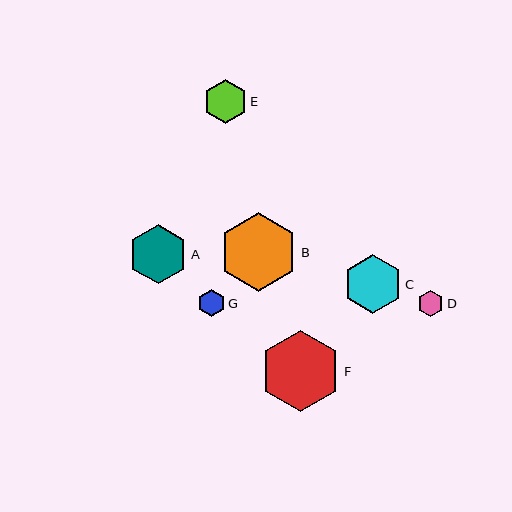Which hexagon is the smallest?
Hexagon D is the smallest with a size of approximately 26 pixels.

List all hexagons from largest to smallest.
From largest to smallest: F, B, A, C, E, G, D.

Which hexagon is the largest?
Hexagon F is the largest with a size of approximately 81 pixels.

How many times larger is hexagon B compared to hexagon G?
Hexagon B is approximately 2.9 times the size of hexagon G.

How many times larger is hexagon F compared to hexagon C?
Hexagon F is approximately 1.4 times the size of hexagon C.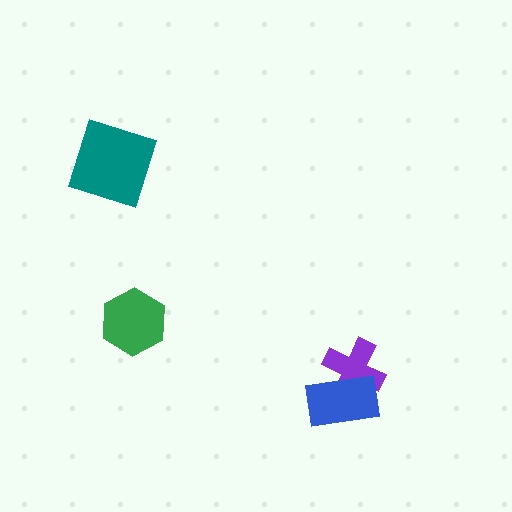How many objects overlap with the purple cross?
1 object overlaps with the purple cross.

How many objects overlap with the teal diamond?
0 objects overlap with the teal diamond.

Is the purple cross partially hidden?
Yes, it is partially covered by another shape.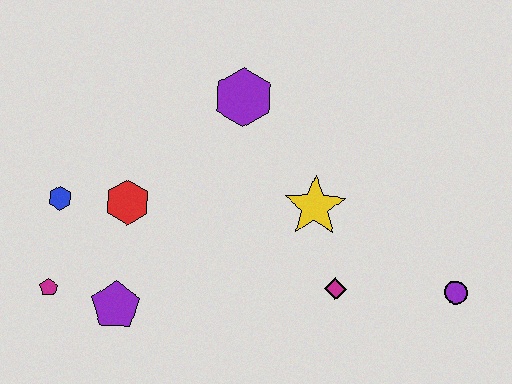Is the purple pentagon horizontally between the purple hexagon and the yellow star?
No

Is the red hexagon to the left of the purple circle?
Yes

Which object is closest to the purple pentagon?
The magenta pentagon is closest to the purple pentagon.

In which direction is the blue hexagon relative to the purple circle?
The blue hexagon is to the left of the purple circle.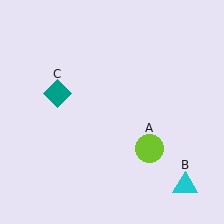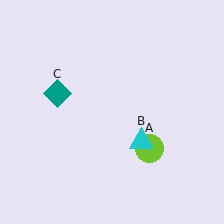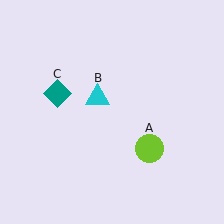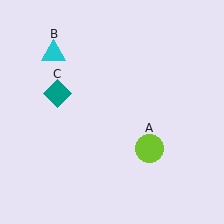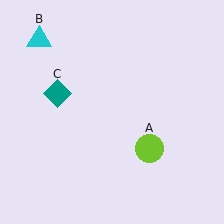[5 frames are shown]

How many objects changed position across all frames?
1 object changed position: cyan triangle (object B).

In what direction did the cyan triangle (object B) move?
The cyan triangle (object B) moved up and to the left.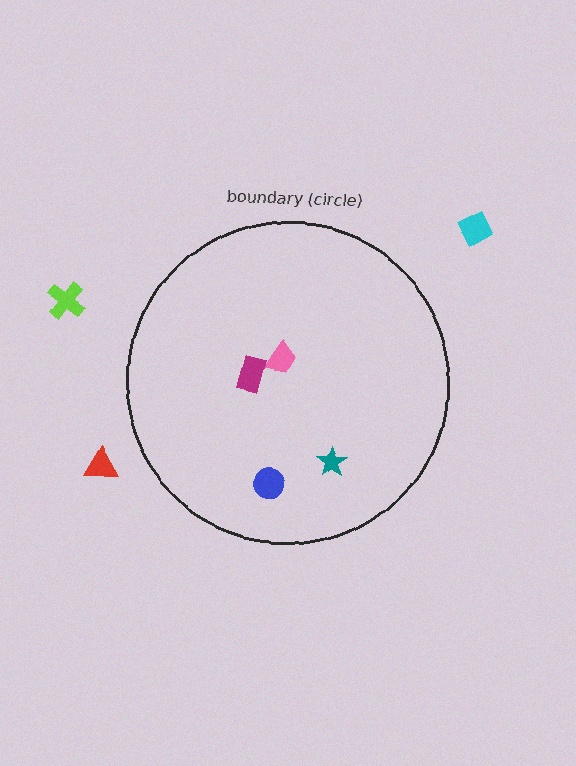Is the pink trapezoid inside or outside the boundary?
Inside.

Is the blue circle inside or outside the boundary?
Inside.